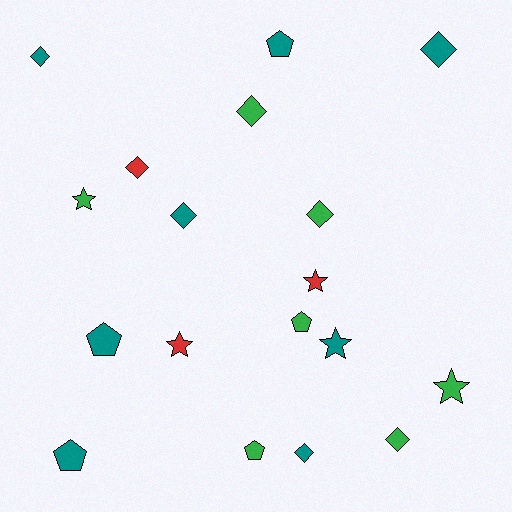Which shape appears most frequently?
Diamond, with 8 objects.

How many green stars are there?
There are 2 green stars.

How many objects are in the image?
There are 18 objects.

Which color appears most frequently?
Teal, with 8 objects.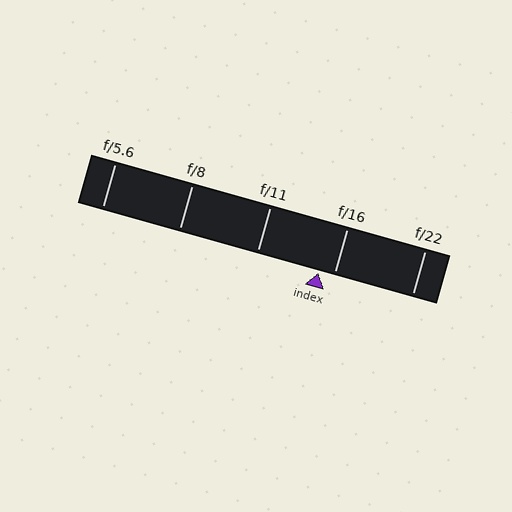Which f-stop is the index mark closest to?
The index mark is closest to f/16.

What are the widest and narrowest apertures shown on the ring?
The widest aperture shown is f/5.6 and the narrowest is f/22.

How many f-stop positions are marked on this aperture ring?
There are 5 f-stop positions marked.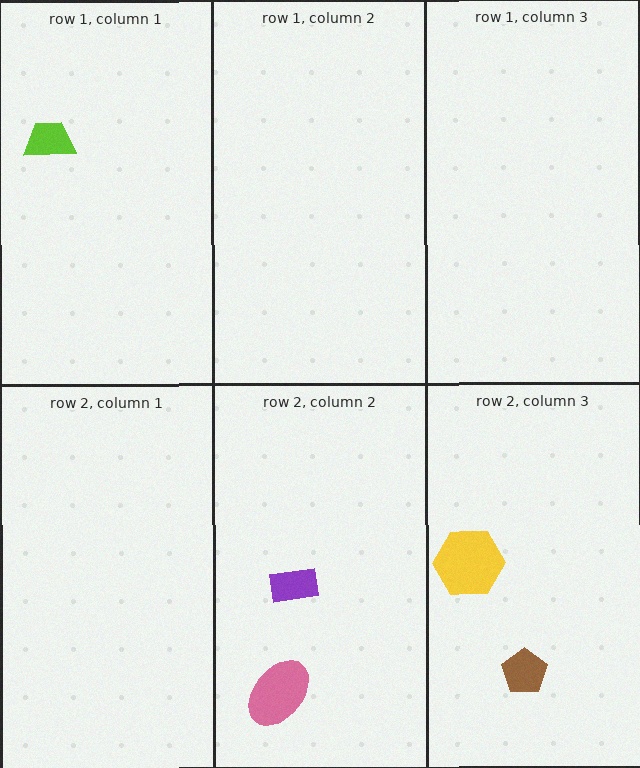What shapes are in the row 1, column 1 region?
The lime trapezoid.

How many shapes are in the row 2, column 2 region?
2.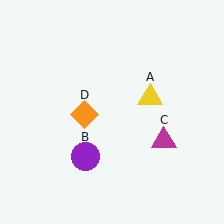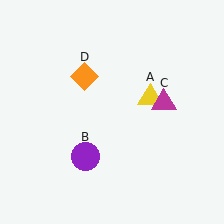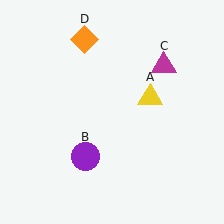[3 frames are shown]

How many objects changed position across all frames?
2 objects changed position: magenta triangle (object C), orange diamond (object D).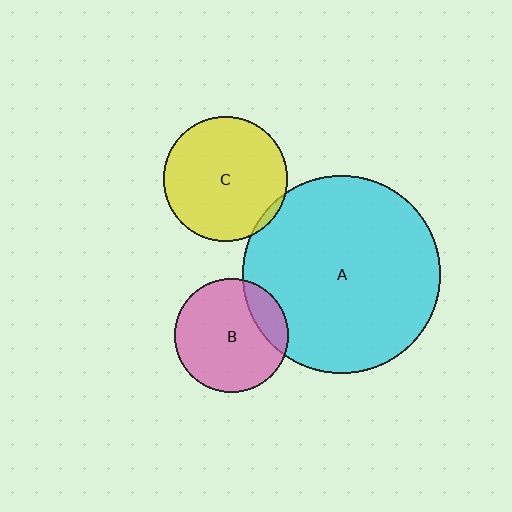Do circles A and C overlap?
Yes.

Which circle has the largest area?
Circle A (cyan).